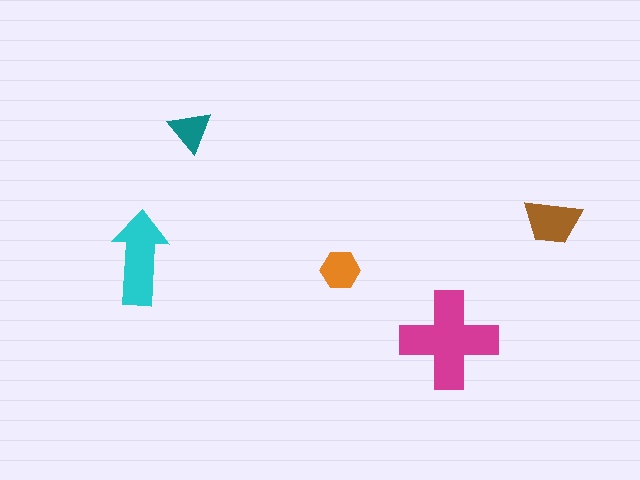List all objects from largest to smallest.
The magenta cross, the cyan arrow, the brown trapezoid, the orange hexagon, the teal triangle.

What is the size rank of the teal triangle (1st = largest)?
5th.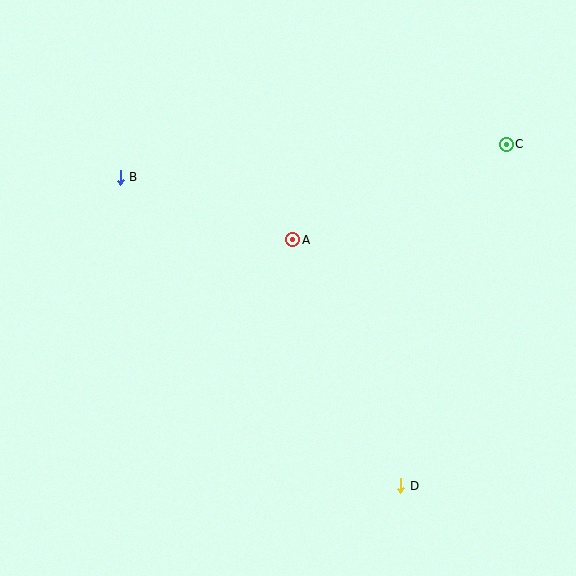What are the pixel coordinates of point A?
Point A is at (293, 240).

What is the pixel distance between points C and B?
The distance between C and B is 388 pixels.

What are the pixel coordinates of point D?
Point D is at (401, 486).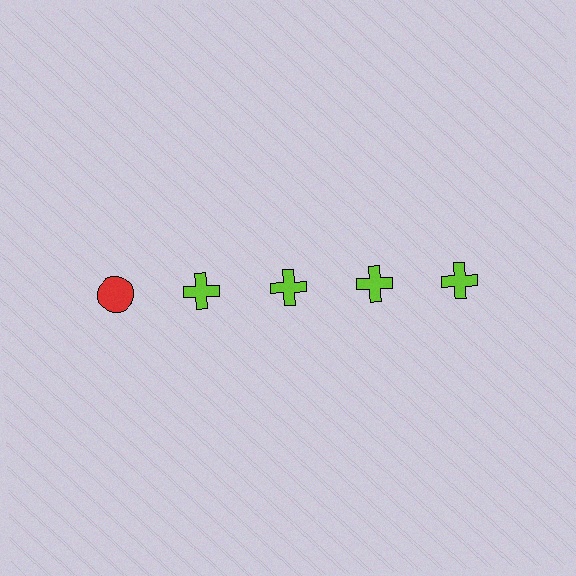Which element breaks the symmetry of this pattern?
The red circle in the top row, leftmost column breaks the symmetry. All other shapes are lime crosses.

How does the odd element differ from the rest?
It differs in both color (red instead of lime) and shape (circle instead of cross).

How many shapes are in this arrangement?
There are 5 shapes arranged in a grid pattern.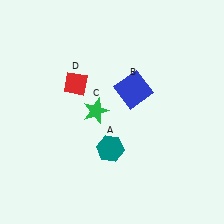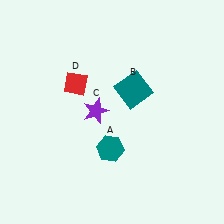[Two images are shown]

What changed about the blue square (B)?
In Image 1, B is blue. In Image 2, it changed to teal.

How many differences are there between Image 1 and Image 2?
There are 2 differences between the two images.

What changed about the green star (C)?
In Image 1, C is green. In Image 2, it changed to purple.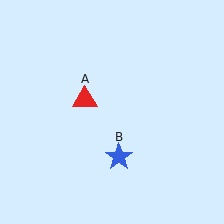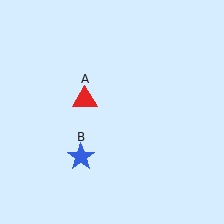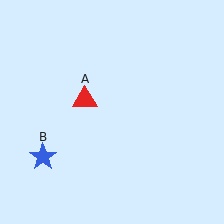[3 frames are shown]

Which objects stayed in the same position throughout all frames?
Red triangle (object A) remained stationary.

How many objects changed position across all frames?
1 object changed position: blue star (object B).